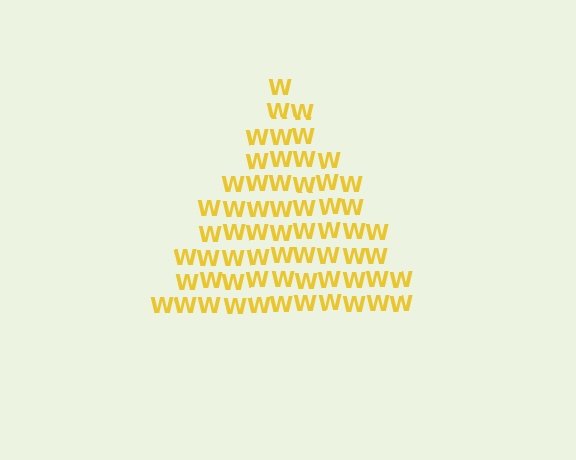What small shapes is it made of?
It is made of small letter W's.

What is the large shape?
The large shape is a triangle.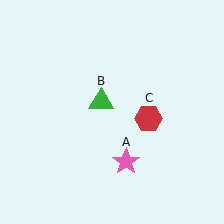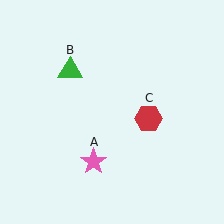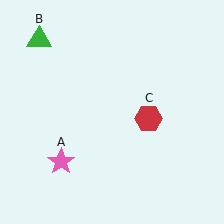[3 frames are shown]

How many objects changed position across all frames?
2 objects changed position: pink star (object A), green triangle (object B).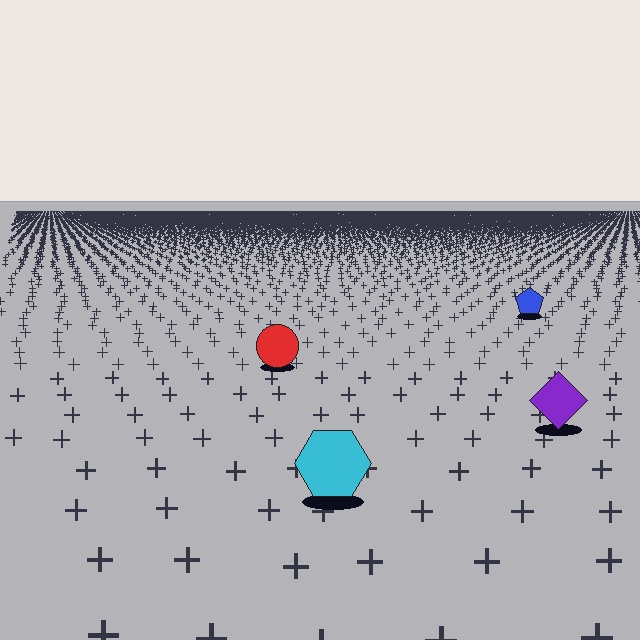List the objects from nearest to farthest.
From nearest to farthest: the cyan hexagon, the purple diamond, the red circle, the blue pentagon.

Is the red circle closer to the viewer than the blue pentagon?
Yes. The red circle is closer — you can tell from the texture gradient: the ground texture is coarser near it.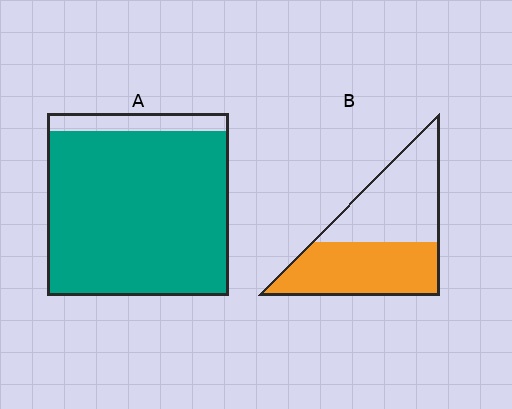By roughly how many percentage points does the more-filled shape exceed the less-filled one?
By roughly 40 percentage points (A over B).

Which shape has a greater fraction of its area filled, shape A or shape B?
Shape A.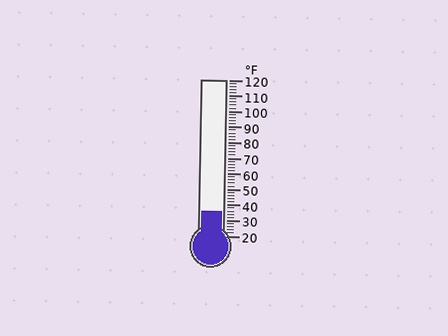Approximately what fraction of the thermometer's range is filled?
The thermometer is filled to approximately 15% of its range.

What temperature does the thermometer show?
The thermometer shows approximately 36°F.